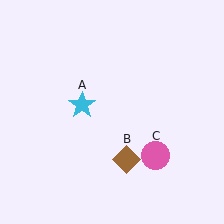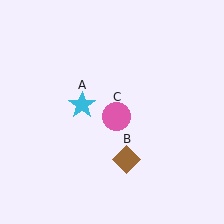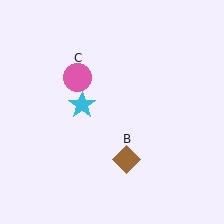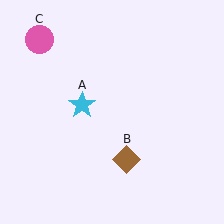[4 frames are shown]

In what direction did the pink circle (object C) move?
The pink circle (object C) moved up and to the left.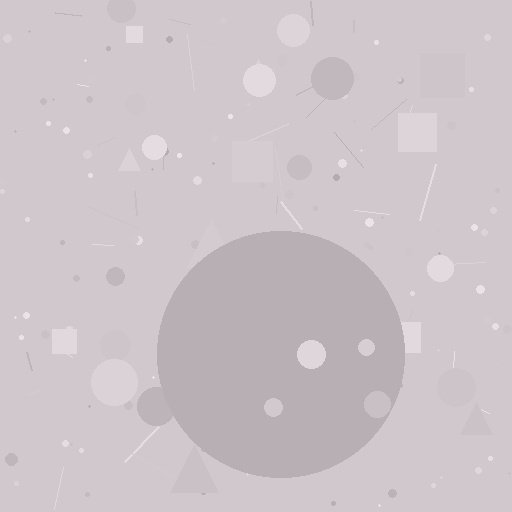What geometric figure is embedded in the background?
A circle is embedded in the background.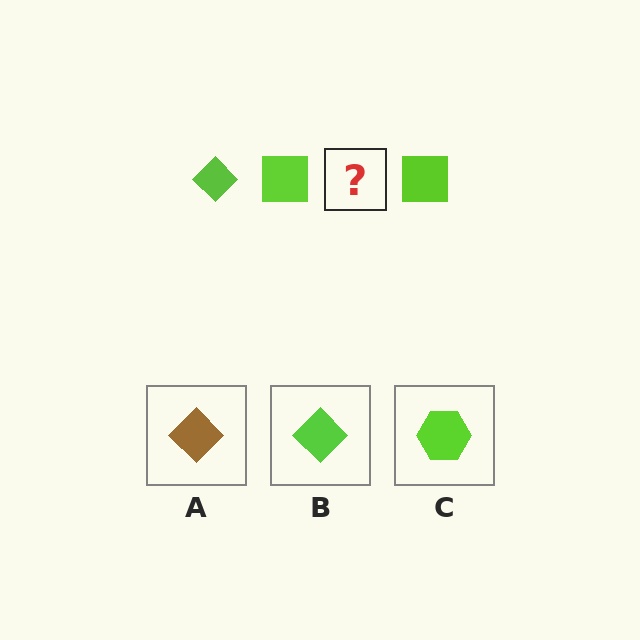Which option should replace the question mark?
Option B.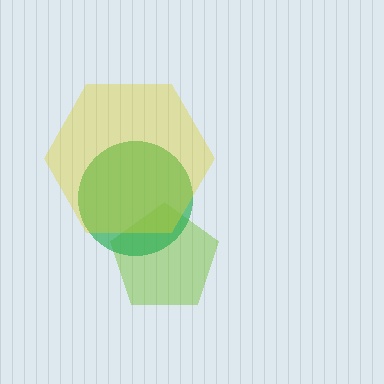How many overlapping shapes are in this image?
There are 3 overlapping shapes in the image.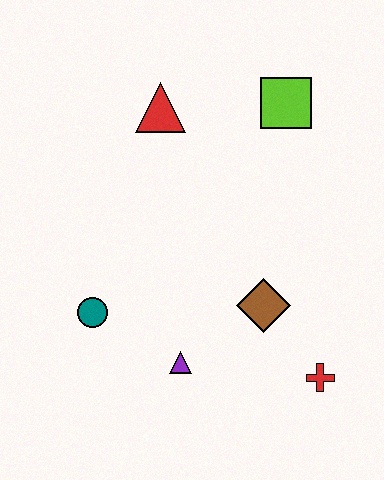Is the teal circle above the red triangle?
No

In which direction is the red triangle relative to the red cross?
The red triangle is above the red cross.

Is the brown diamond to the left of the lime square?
Yes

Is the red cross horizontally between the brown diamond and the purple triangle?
No